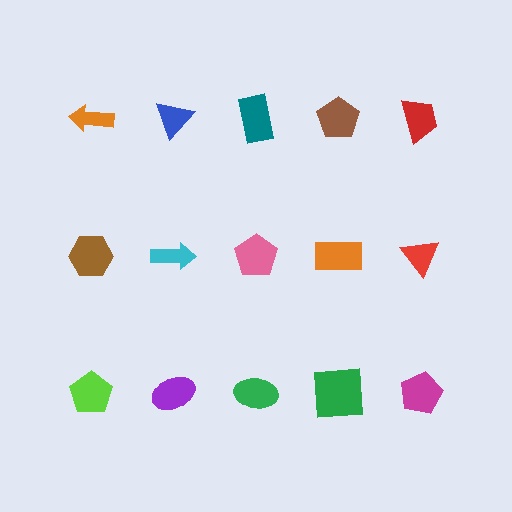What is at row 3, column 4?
A green square.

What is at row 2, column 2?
A cyan arrow.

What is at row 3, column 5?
A magenta pentagon.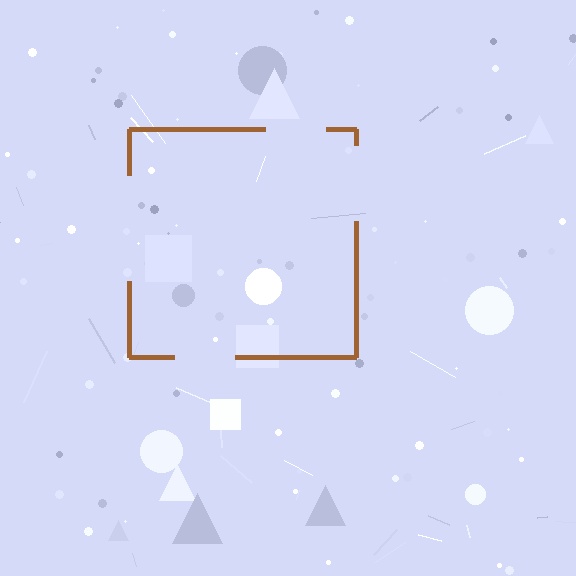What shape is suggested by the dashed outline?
The dashed outline suggests a square.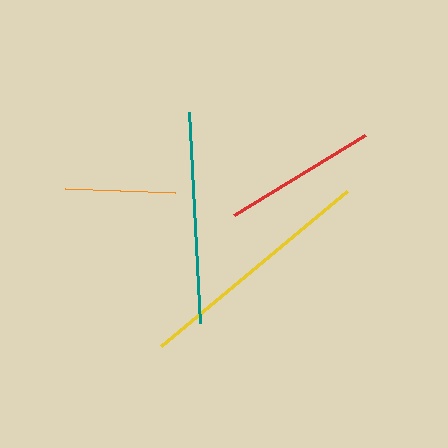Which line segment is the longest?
The yellow line is the longest at approximately 242 pixels.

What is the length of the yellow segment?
The yellow segment is approximately 242 pixels long.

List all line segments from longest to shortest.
From longest to shortest: yellow, teal, red, orange.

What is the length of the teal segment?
The teal segment is approximately 211 pixels long.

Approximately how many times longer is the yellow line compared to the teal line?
The yellow line is approximately 1.1 times the length of the teal line.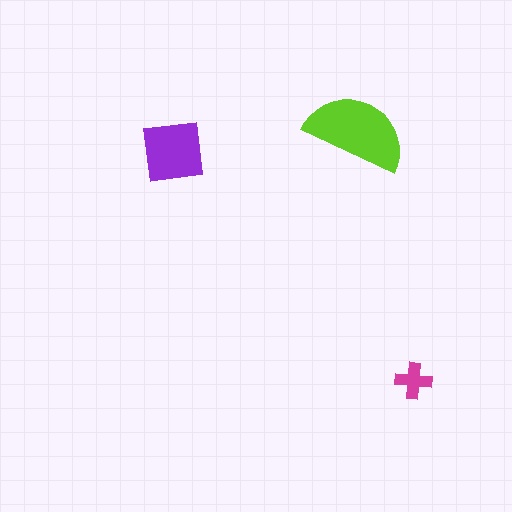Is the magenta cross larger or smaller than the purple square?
Smaller.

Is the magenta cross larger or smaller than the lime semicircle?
Smaller.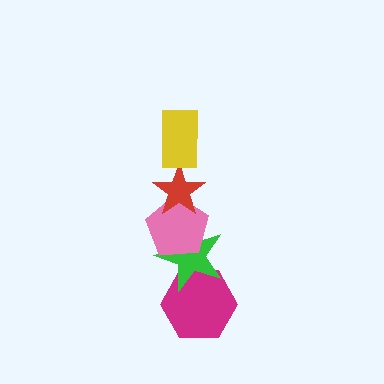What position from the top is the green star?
The green star is 4th from the top.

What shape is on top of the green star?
The pink pentagon is on top of the green star.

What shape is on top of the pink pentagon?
The red star is on top of the pink pentagon.